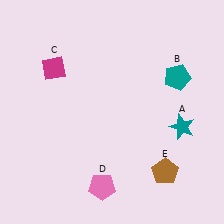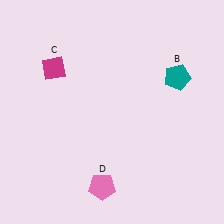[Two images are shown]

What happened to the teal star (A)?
The teal star (A) was removed in Image 2. It was in the bottom-right area of Image 1.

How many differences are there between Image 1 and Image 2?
There are 2 differences between the two images.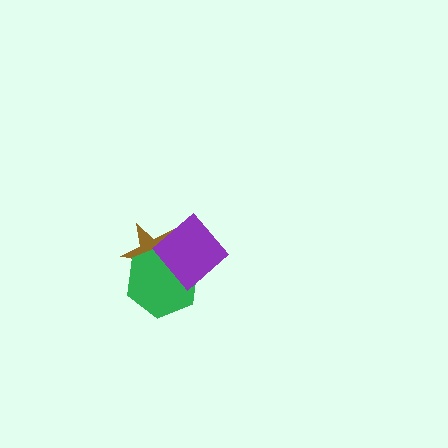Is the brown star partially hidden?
Yes, it is partially covered by another shape.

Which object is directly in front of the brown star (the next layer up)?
The green hexagon is directly in front of the brown star.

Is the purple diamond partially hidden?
No, no other shape covers it.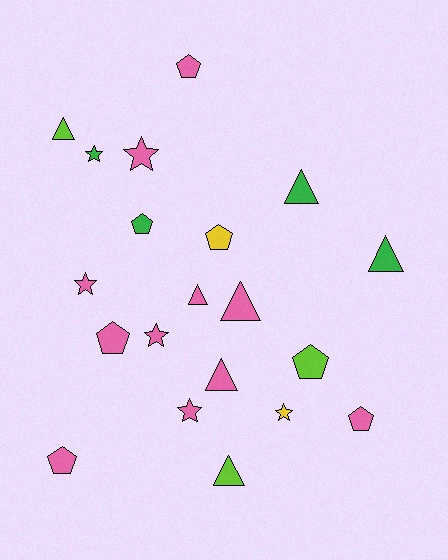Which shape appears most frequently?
Pentagon, with 7 objects.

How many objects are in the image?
There are 20 objects.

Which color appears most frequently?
Pink, with 11 objects.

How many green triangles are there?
There are 2 green triangles.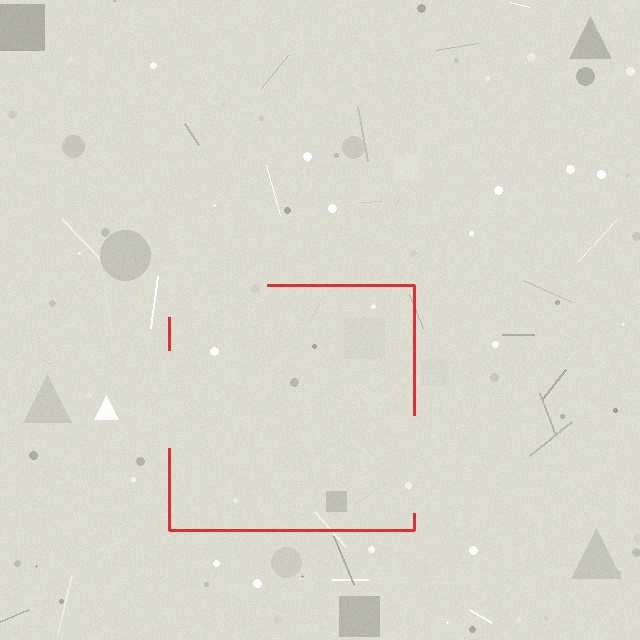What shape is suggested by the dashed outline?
The dashed outline suggests a square.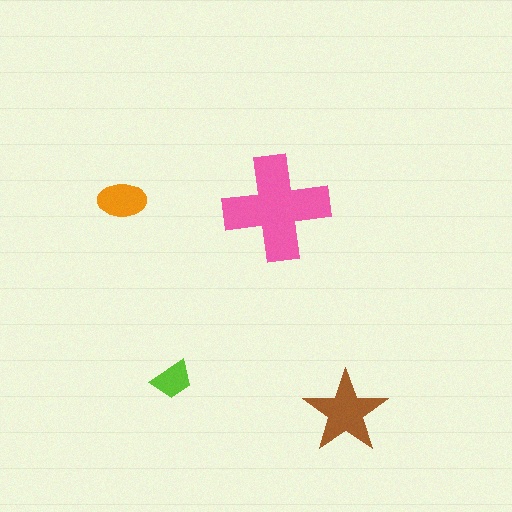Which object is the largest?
The pink cross.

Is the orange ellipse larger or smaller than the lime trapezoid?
Larger.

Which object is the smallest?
The lime trapezoid.